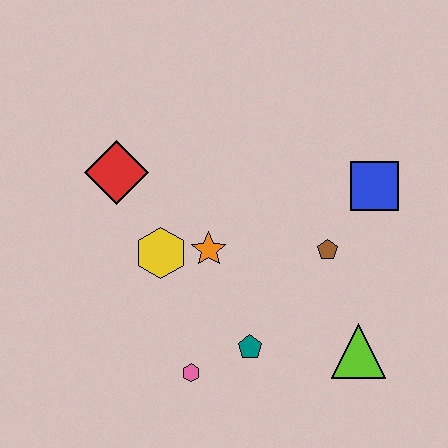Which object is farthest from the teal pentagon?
The red diamond is farthest from the teal pentagon.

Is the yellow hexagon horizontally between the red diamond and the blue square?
Yes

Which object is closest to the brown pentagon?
The blue square is closest to the brown pentagon.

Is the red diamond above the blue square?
Yes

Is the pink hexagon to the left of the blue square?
Yes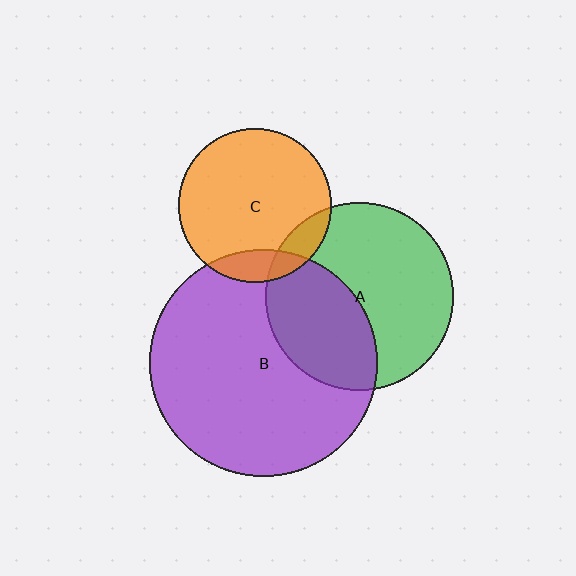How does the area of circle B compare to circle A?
Approximately 1.5 times.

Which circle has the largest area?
Circle B (purple).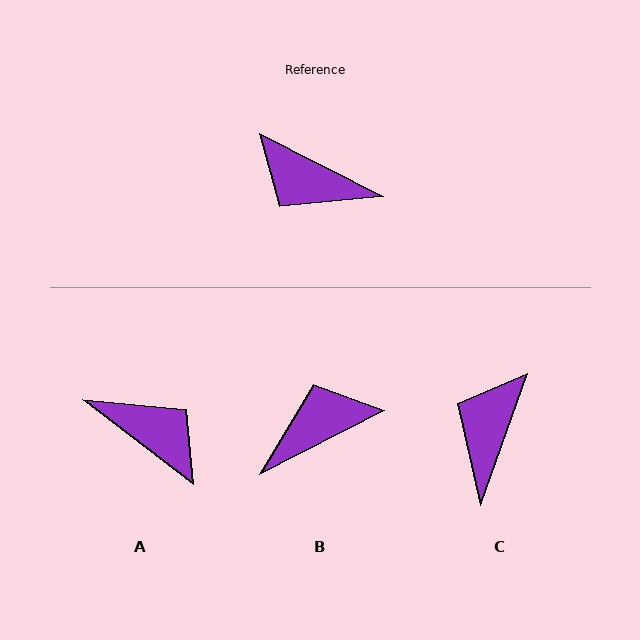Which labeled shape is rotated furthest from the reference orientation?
A, about 170 degrees away.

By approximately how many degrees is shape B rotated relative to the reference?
Approximately 126 degrees clockwise.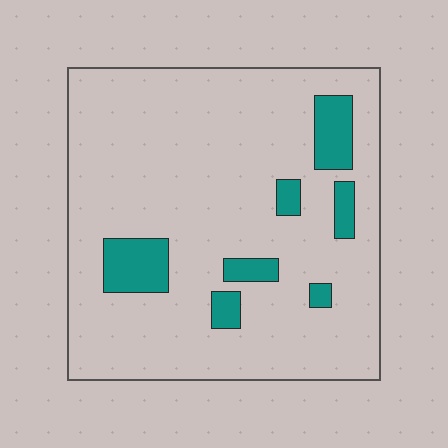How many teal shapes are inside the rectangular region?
7.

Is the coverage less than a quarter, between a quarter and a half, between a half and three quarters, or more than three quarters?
Less than a quarter.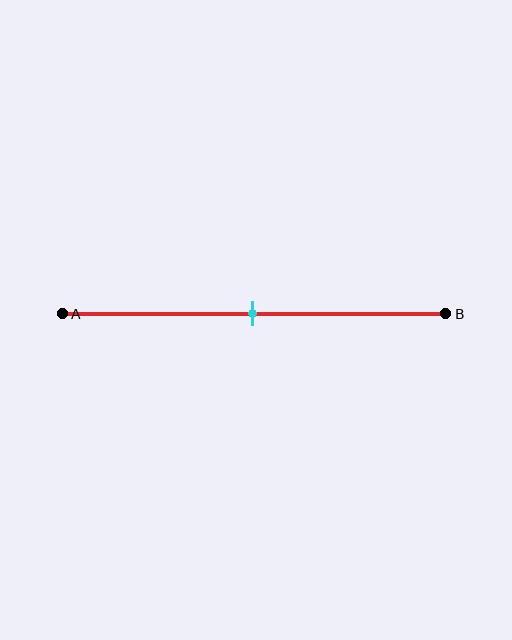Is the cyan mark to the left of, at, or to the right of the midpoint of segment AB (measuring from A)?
The cyan mark is approximately at the midpoint of segment AB.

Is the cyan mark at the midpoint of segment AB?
Yes, the mark is approximately at the midpoint.